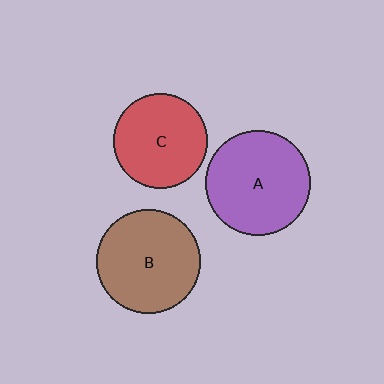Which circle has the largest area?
Circle A (purple).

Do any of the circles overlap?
No, none of the circles overlap.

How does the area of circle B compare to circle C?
Approximately 1.2 times.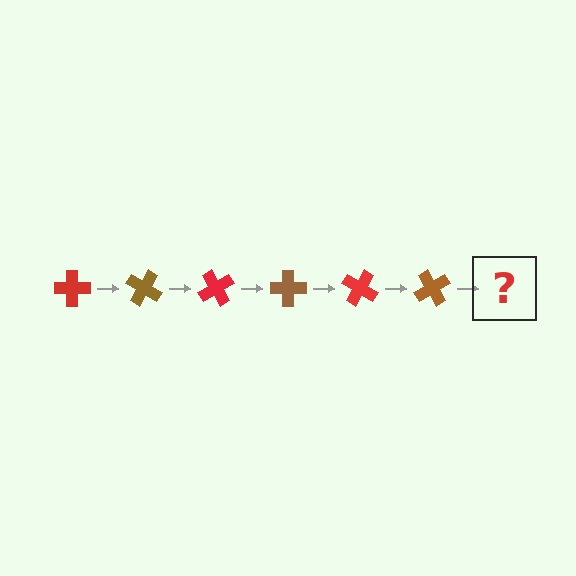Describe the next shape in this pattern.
It should be a red cross, rotated 180 degrees from the start.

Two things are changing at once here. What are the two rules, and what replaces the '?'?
The two rules are that it rotates 30 degrees each step and the color cycles through red and brown. The '?' should be a red cross, rotated 180 degrees from the start.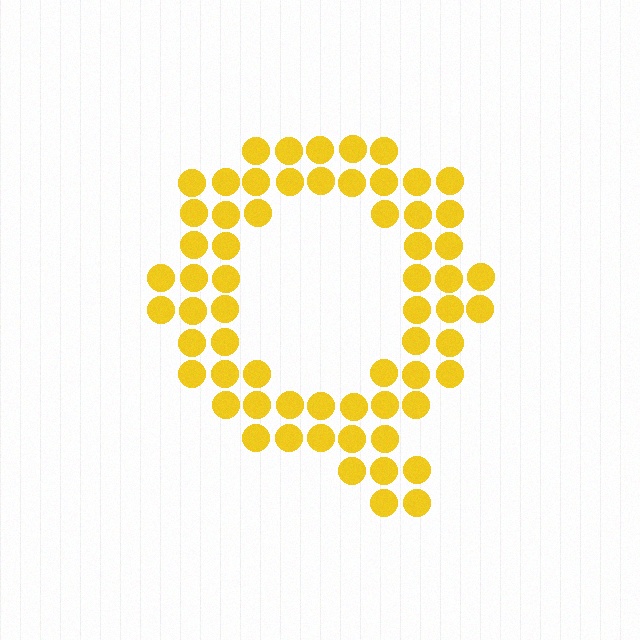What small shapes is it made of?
It is made of small circles.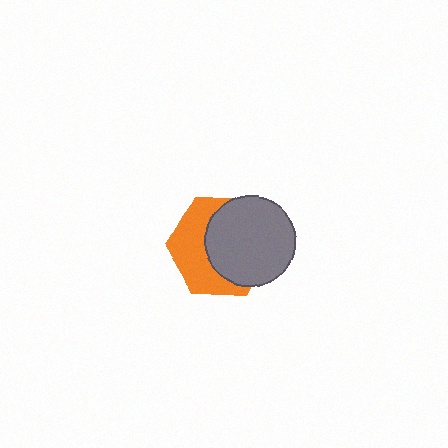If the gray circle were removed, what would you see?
You would see the complete orange hexagon.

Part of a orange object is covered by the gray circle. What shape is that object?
It is a hexagon.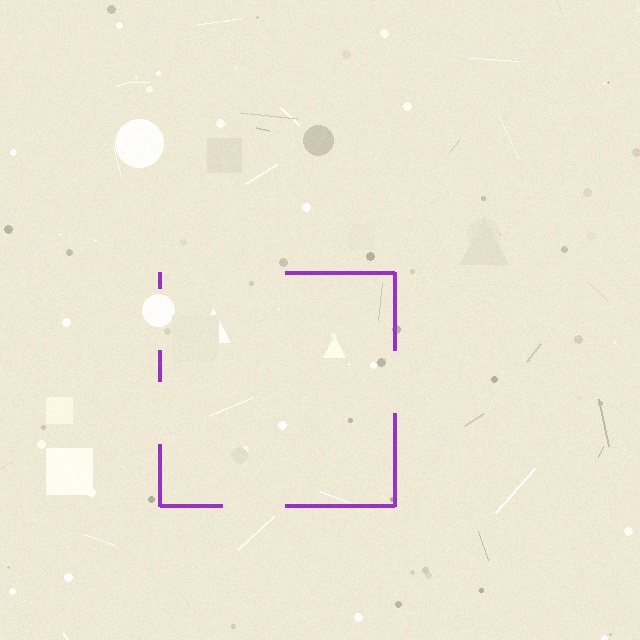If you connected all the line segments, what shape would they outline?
They would outline a square.